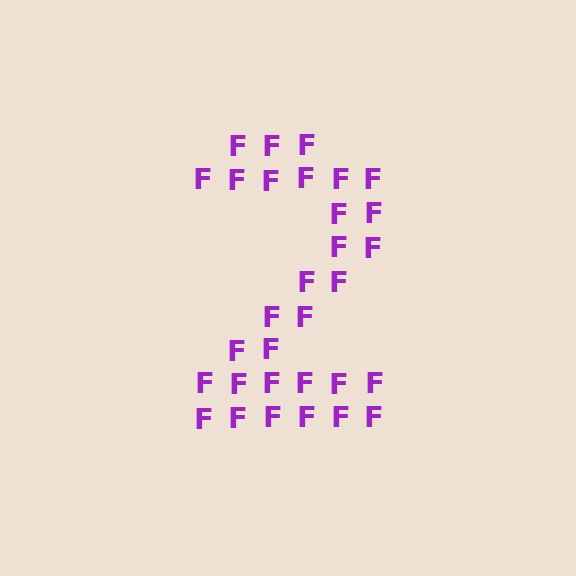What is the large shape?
The large shape is the digit 2.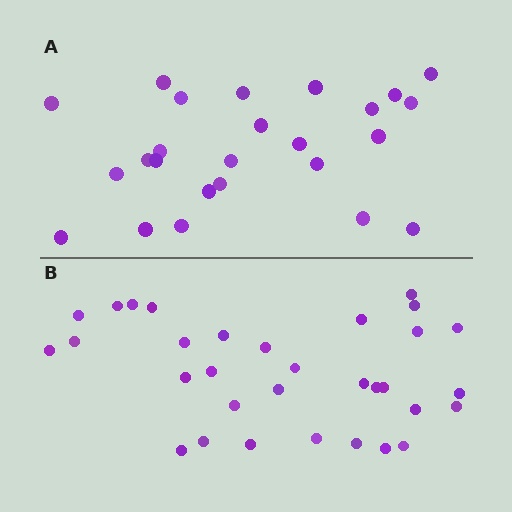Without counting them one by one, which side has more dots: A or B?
Region B (the bottom region) has more dots.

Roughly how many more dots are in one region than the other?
Region B has roughly 8 or so more dots than region A.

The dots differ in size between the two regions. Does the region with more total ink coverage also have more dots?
No. Region A has more total ink coverage because its dots are larger, but region B actually contains more individual dots. Total area can be misleading — the number of items is what matters here.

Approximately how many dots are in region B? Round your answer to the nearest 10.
About 30 dots. (The exact count is 32, which rounds to 30.)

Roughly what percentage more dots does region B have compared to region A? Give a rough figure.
About 30% more.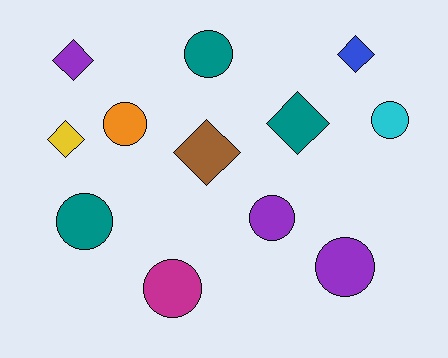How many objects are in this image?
There are 12 objects.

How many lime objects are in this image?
There are no lime objects.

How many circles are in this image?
There are 7 circles.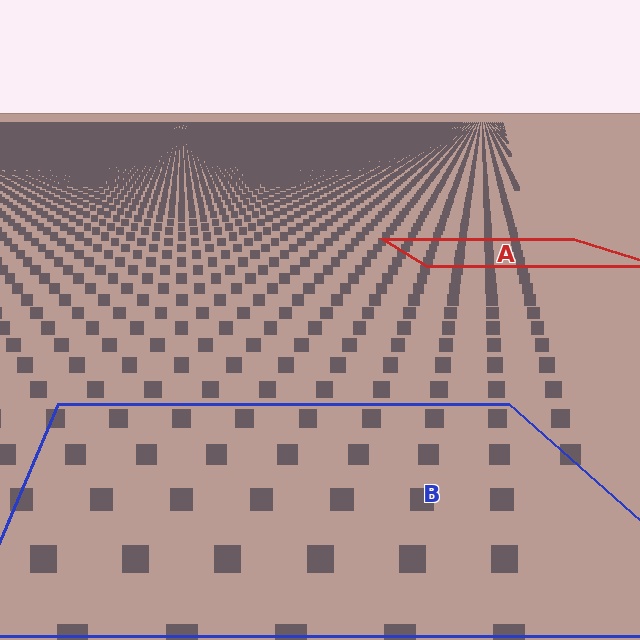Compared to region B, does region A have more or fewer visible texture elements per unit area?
Region A has more texture elements per unit area — they are packed more densely because it is farther away.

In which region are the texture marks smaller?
The texture marks are smaller in region A, because it is farther away.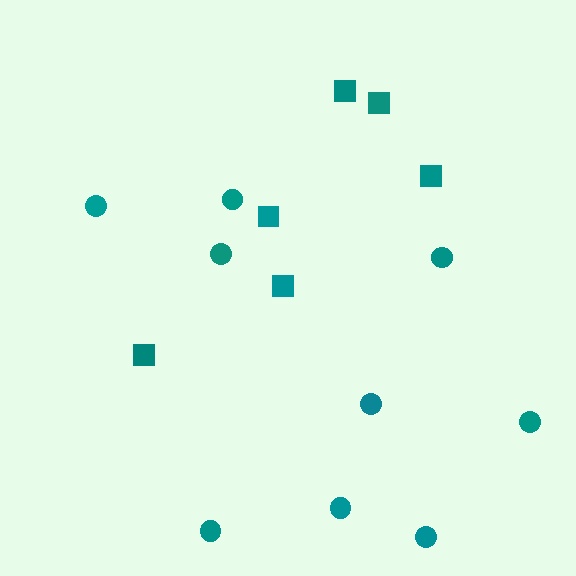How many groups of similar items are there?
There are 2 groups: one group of circles (9) and one group of squares (6).